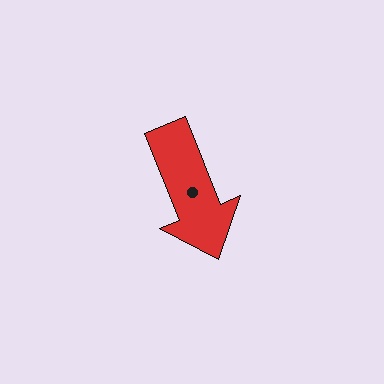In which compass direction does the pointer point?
South.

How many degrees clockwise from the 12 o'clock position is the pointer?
Approximately 158 degrees.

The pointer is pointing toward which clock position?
Roughly 5 o'clock.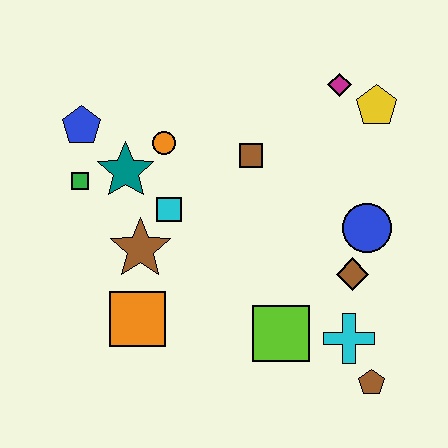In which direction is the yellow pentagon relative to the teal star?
The yellow pentagon is to the right of the teal star.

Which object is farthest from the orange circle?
The brown pentagon is farthest from the orange circle.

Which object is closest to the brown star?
The cyan square is closest to the brown star.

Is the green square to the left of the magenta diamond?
Yes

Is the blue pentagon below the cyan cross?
No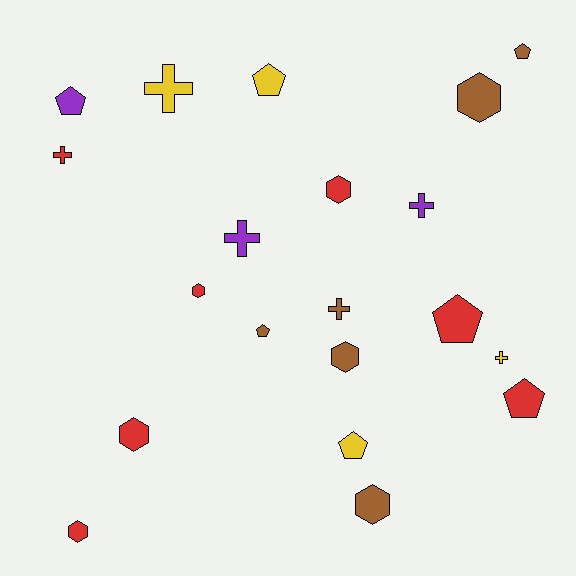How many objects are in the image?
There are 20 objects.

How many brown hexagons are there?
There are 3 brown hexagons.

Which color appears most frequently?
Red, with 7 objects.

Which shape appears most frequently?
Hexagon, with 7 objects.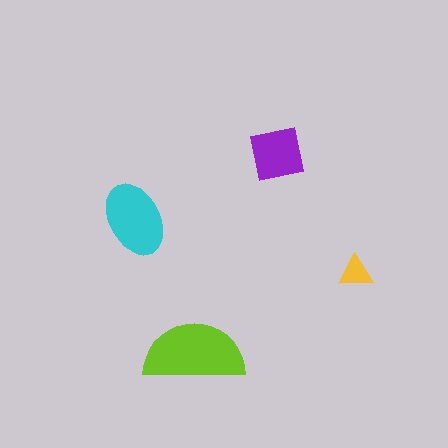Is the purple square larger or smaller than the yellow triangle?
Larger.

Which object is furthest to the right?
The yellow triangle is rightmost.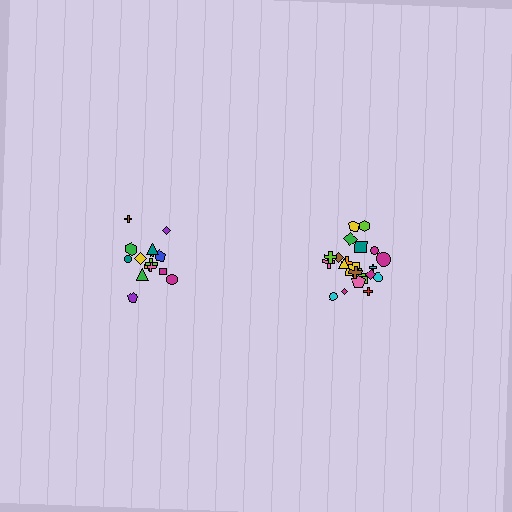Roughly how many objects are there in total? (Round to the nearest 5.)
Roughly 35 objects in total.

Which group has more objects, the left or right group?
The right group.